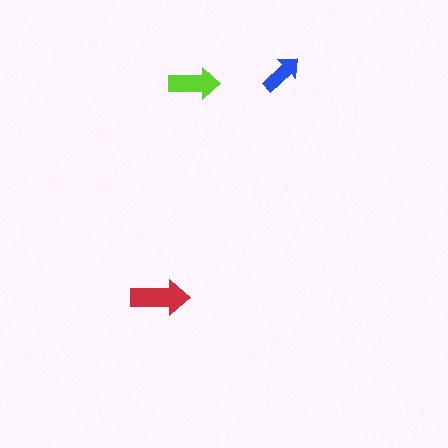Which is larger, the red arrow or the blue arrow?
The red one.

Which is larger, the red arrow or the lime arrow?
The red one.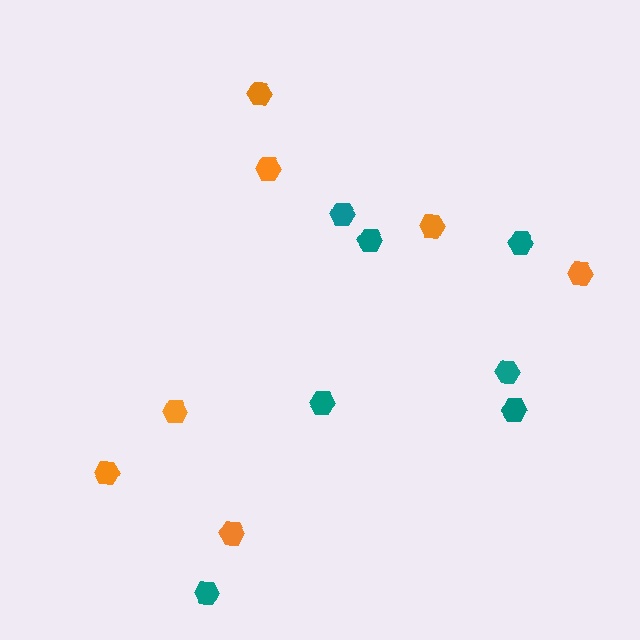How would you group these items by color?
There are 2 groups: one group of teal hexagons (7) and one group of orange hexagons (7).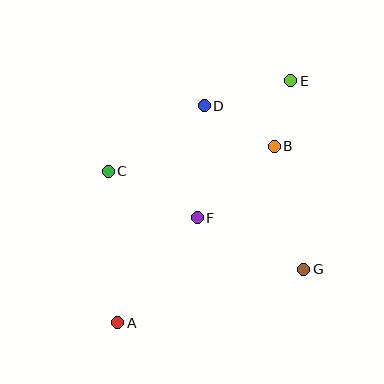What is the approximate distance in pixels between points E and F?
The distance between E and F is approximately 166 pixels.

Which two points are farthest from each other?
Points A and E are farthest from each other.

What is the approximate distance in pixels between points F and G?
The distance between F and G is approximately 118 pixels.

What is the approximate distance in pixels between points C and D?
The distance between C and D is approximately 116 pixels.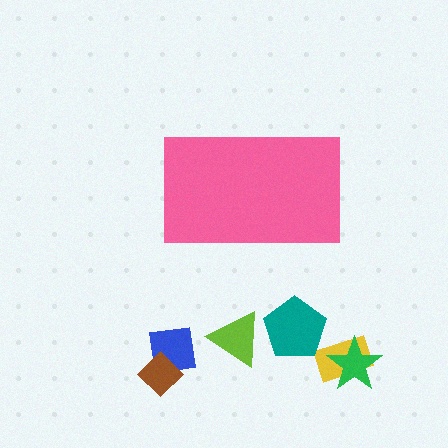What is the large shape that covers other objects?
A pink rectangle.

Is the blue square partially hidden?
No, the blue square is fully visible.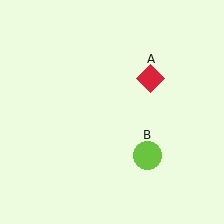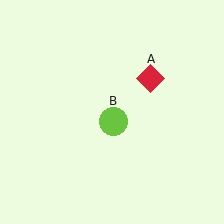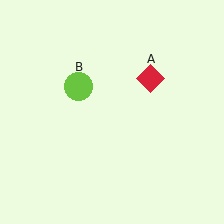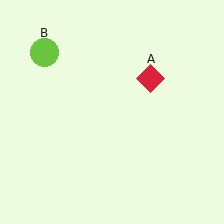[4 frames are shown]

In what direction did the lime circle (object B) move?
The lime circle (object B) moved up and to the left.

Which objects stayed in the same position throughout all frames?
Red diamond (object A) remained stationary.